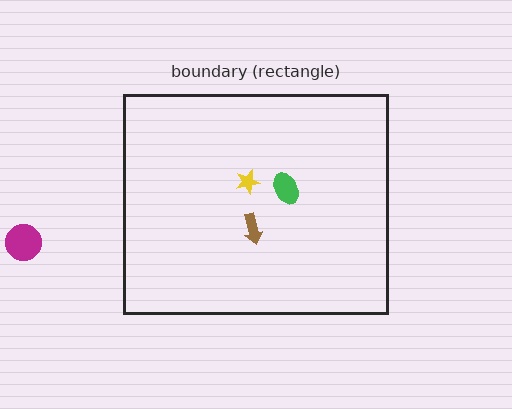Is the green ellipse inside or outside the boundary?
Inside.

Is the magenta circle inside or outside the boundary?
Outside.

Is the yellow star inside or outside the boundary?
Inside.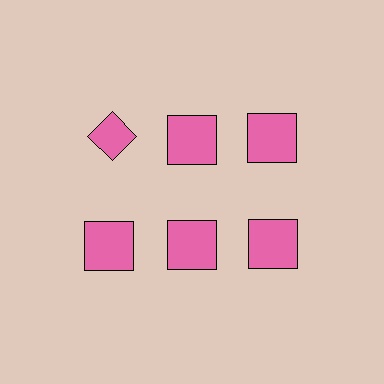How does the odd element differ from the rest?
It has a different shape: diamond instead of square.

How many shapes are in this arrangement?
There are 6 shapes arranged in a grid pattern.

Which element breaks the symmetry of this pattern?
The pink diamond in the top row, leftmost column breaks the symmetry. All other shapes are pink squares.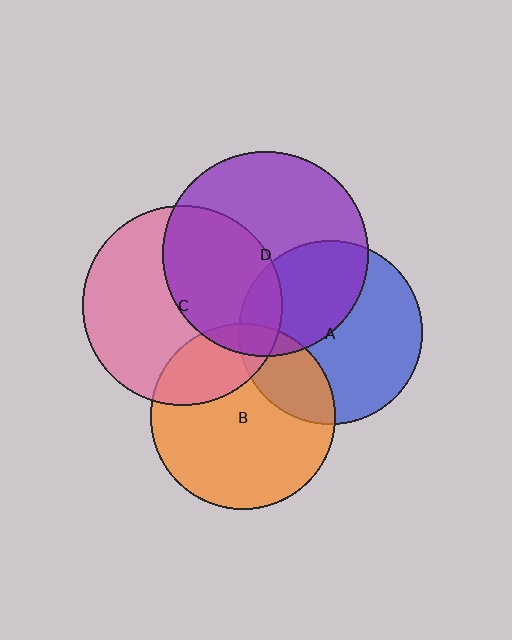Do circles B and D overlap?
Yes.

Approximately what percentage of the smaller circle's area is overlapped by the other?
Approximately 10%.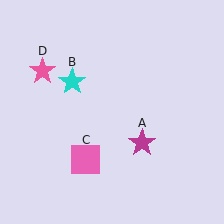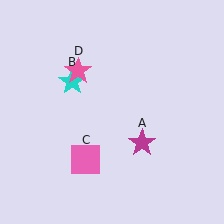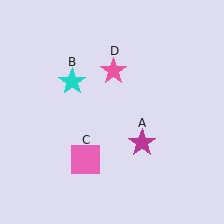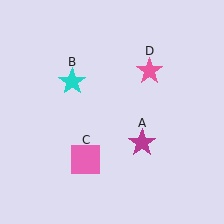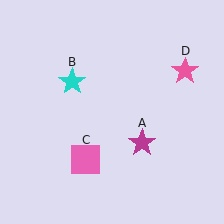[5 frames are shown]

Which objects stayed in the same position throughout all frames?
Magenta star (object A) and cyan star (object B) and pink square (object C) remained stationary.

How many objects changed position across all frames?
1 object changed position: pink star (object D).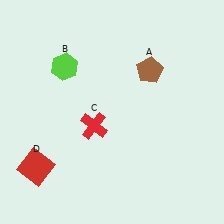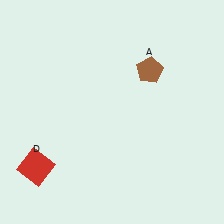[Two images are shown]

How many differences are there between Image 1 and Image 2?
There are 2 differences between the two images.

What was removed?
The lime hexagon (B), the red cross (C) were removed in Image 2.